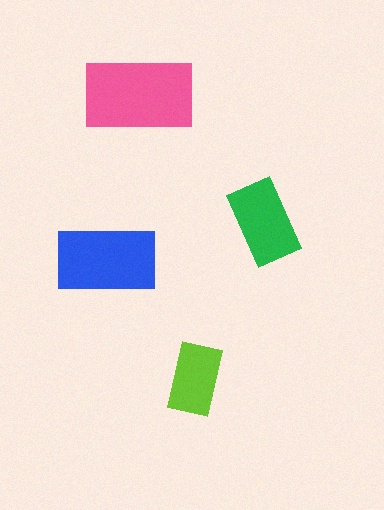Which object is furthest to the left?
The blue rectangle is leftmost.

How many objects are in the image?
There are 4 objects in the image.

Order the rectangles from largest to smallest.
the pink one, the blue one, the green one, the lime one.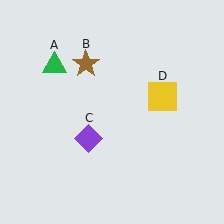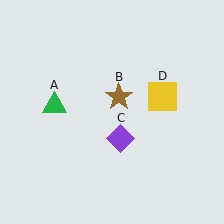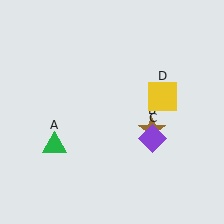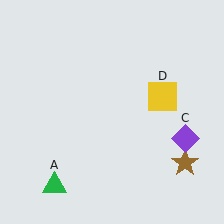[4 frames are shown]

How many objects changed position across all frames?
3 objects changed position: green triangle (object A), brown star (object B), purple diamond (object C).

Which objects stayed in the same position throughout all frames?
Yellow square (object D) remained stationary.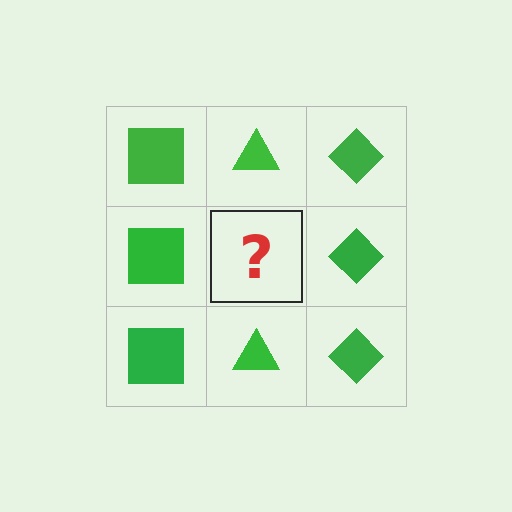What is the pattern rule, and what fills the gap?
The rule is that each column has a consistent shape. The gap should be filled with a green triangle.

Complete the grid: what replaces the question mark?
The question mark should be replaced with a green triangle.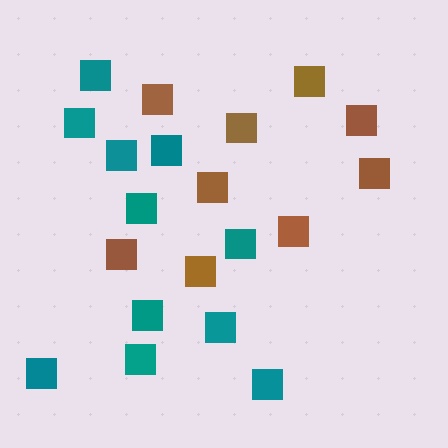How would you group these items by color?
There are 2 groups: one group of brown squares (9) and one group of teal squares (11).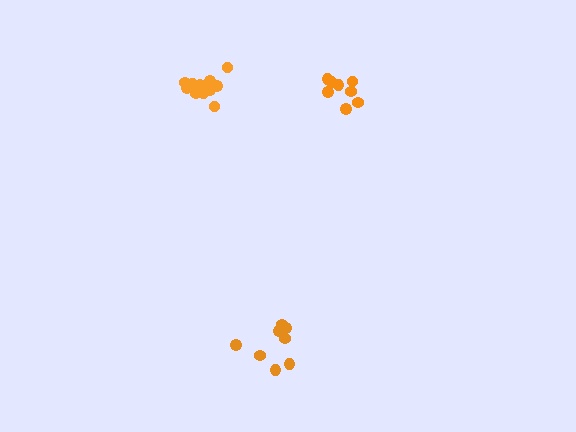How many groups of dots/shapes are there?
There are 3 groups.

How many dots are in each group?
Group 1: 8 dots, Group 2: 8 dots, Group 3: 13 dots (29 total).